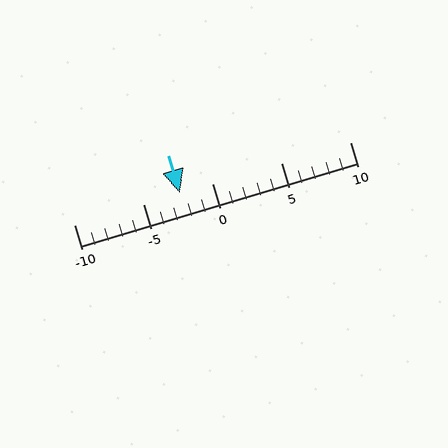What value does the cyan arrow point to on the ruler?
The cyan arrow points to approximately -2.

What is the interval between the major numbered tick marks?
The major tick marks are spaced 5 units apart.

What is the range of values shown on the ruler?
The ruler shows values from -10 to 10.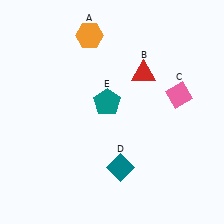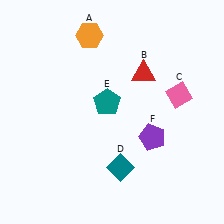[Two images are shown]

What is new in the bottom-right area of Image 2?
A purple pentagon (F) was added in the bottom-right area of Image 2.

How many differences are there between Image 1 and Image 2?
There is 1 difference between the two images.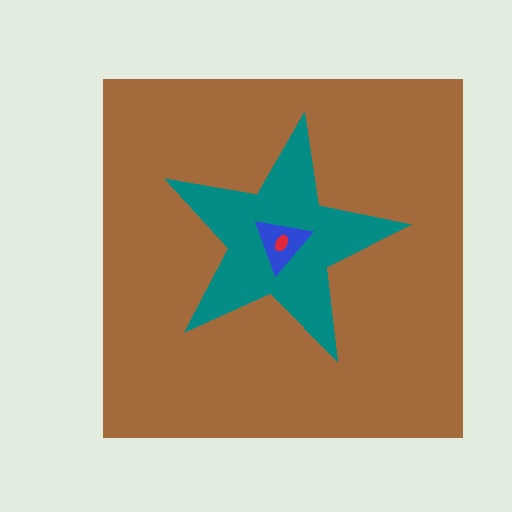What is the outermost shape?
The brown square.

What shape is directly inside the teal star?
The blue triangle.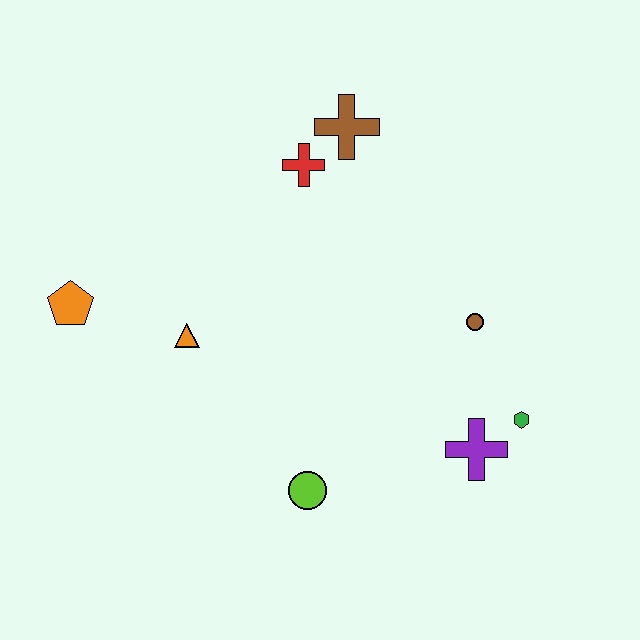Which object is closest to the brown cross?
The red cross is closest to the brown cross.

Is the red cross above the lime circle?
Yes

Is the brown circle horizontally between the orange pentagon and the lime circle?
No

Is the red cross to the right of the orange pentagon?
Yes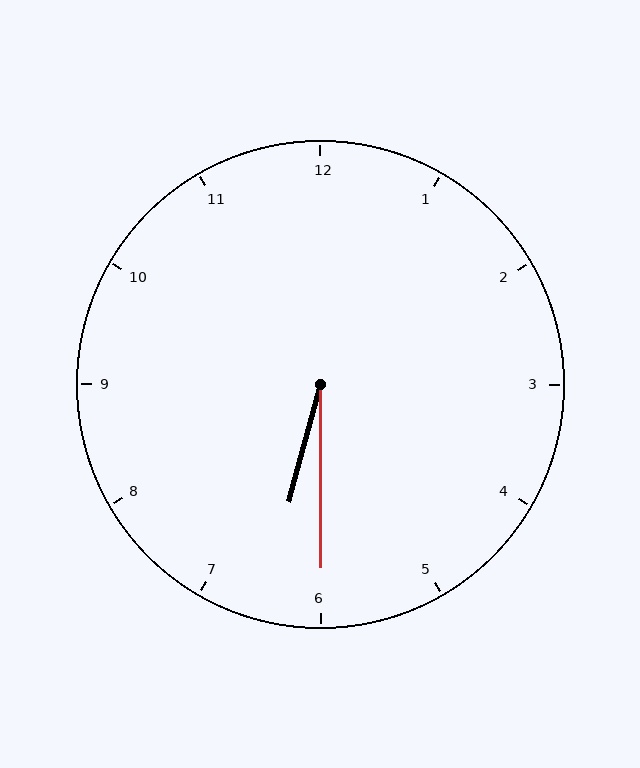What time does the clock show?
6:30.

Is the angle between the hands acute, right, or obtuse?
It is acute.